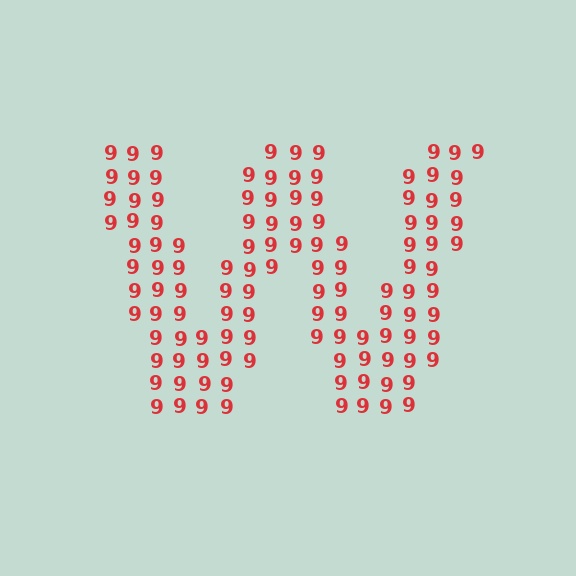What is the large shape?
The large shape is the letter W.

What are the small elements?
The small elements are digit 9's.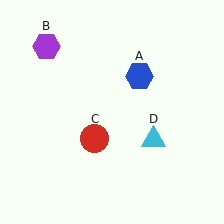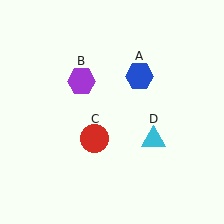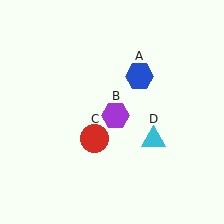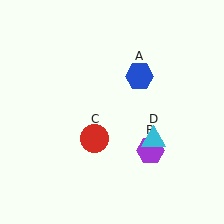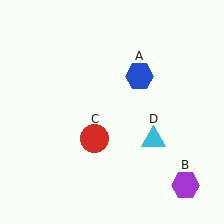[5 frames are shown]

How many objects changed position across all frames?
1 object changed position: purple hexagon (object B).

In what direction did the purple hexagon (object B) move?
The purple hexagon (object B) moved down and to the right.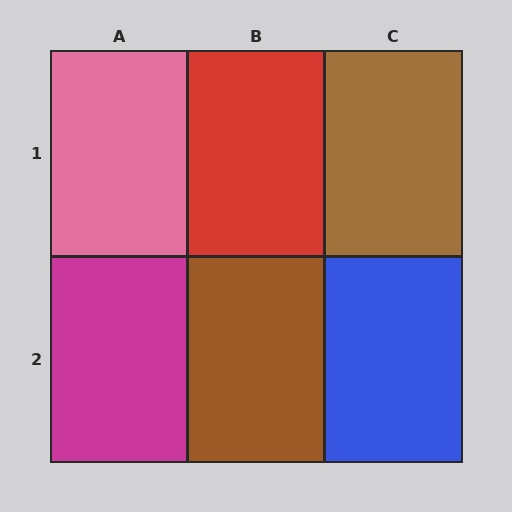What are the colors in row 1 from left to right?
Pink, red, brown.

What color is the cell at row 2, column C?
Blue.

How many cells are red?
1 cell is red.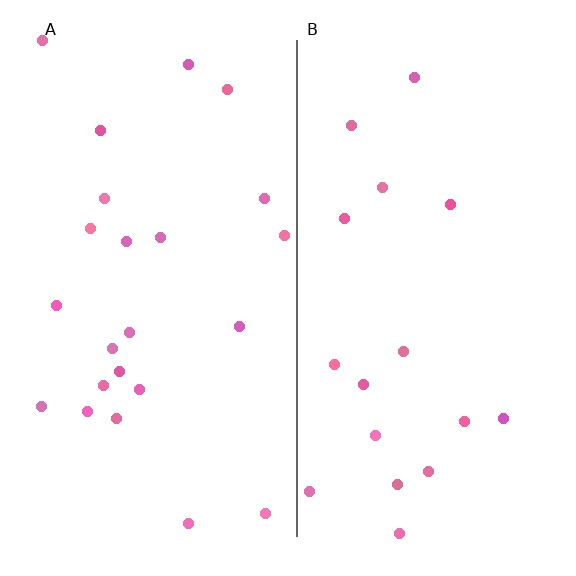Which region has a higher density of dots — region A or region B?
A (the left).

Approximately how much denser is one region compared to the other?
Approximately 1.4× — region A over region B.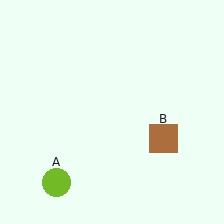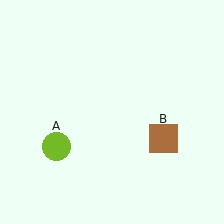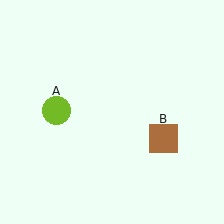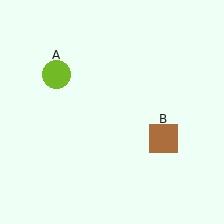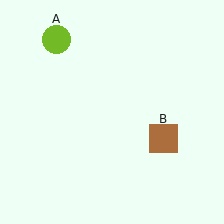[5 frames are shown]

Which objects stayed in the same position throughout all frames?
Brown square (object B) remained stationary.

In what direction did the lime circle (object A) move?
The lime circle (object A) moved up.